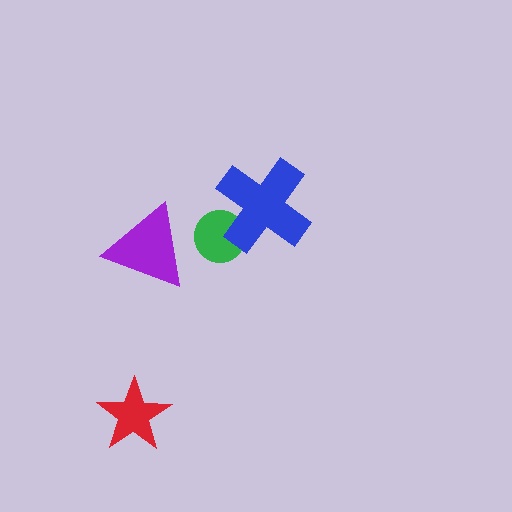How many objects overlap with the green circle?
1 object overlaps with the green circle.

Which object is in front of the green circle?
The blue cross is in front of the green circle.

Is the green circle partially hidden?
Yes, it is partially covered by another shape.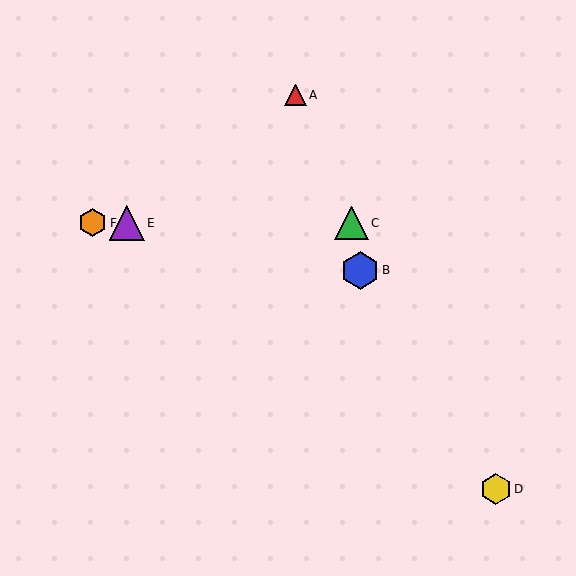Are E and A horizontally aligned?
No, E is at y≈223 and A is at y≈95.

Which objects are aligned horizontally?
Objects C, E, F are aligned horizontally.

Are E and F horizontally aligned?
Yes, both are at y≈223.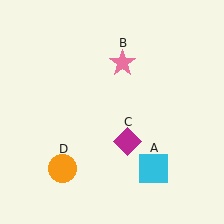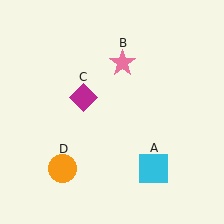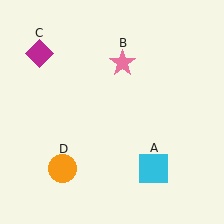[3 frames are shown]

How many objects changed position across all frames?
1 object changed position: magenta diamond (object C).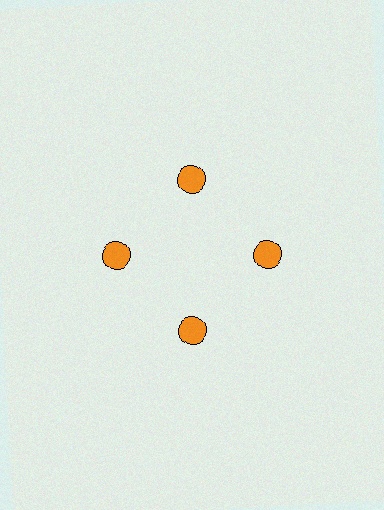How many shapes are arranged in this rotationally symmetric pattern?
There are 4 shapes, arranged in 4 groups of 1.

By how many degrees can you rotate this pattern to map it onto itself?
The pattern maps onto itself every 90 degrees of rotation.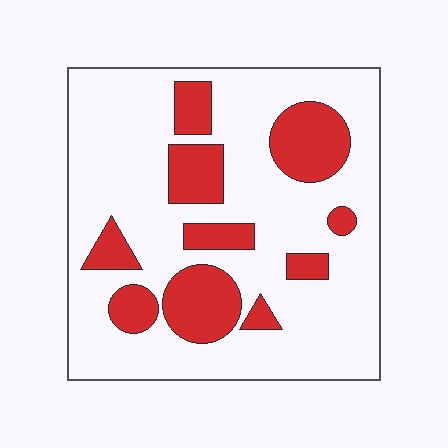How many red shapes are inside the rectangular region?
10.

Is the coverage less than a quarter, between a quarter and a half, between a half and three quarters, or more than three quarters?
Less than a quarter.